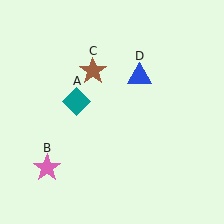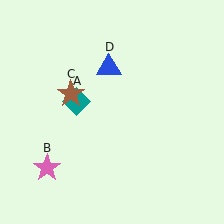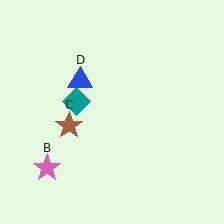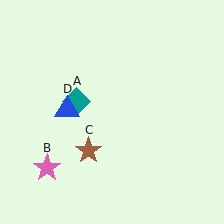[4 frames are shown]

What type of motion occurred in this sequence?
The brown star (object C), blue triangle (object D) rotated counterclockwise around the center of the scene.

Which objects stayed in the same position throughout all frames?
Teal diamond (object A) and pink star (object B) remained stationary.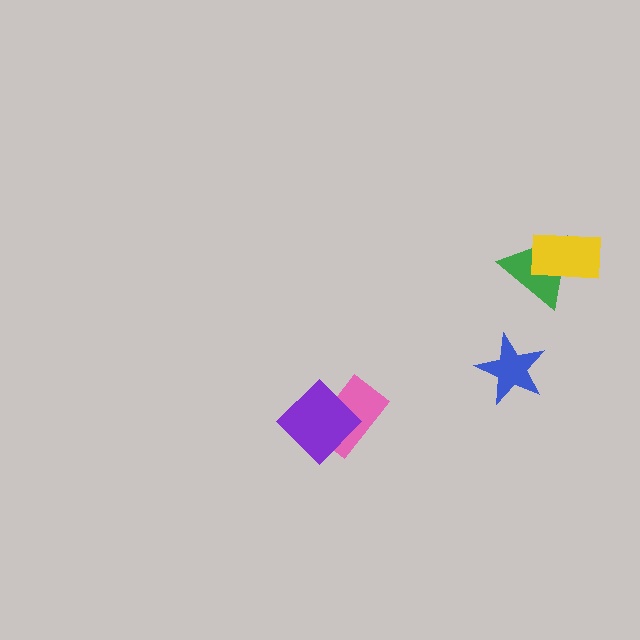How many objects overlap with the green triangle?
1 object overlaps with the green triangle.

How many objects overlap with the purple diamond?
1 object overlaps with the purple diamond.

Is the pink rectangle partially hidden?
Yes, it is partially covered by another shape.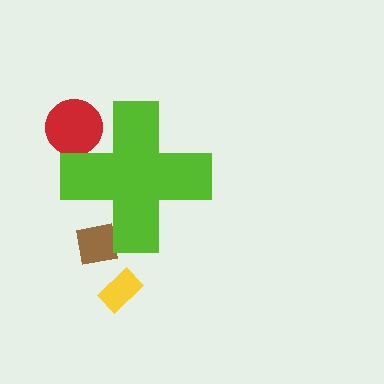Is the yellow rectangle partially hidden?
No, the yellow rectangle is fully visible.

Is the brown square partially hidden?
Yes, the brown square is partially hidden behind the lime cross.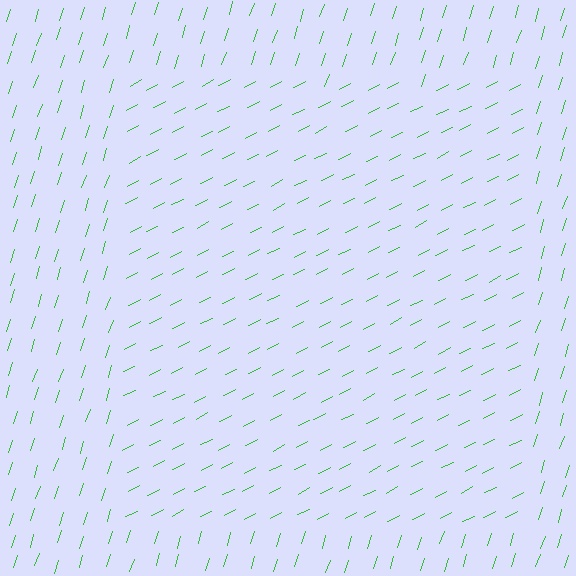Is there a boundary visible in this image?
Yes, there is a texture boundary formed by a change in line orientation.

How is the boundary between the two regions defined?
The boundary is defined purely by a change in line orientation (approximately 45 degrees difference). All lines are the same color and thickness.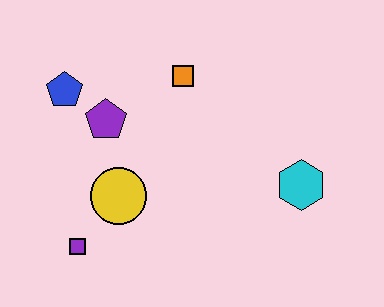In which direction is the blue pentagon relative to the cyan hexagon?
The blue pentagon is to the left of the cyan hexagon.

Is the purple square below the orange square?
Yes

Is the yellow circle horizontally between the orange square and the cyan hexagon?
No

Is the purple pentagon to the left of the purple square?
No